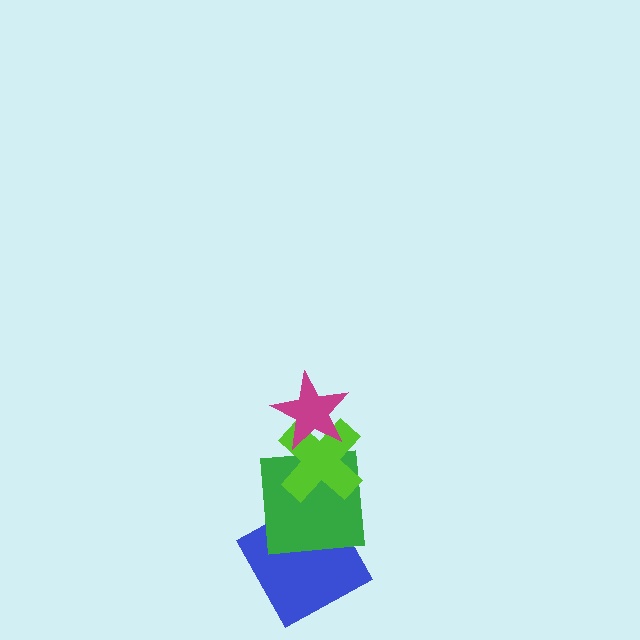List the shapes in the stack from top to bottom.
From top to bottom: the magenta star, the lime cross, the green square, the blue square.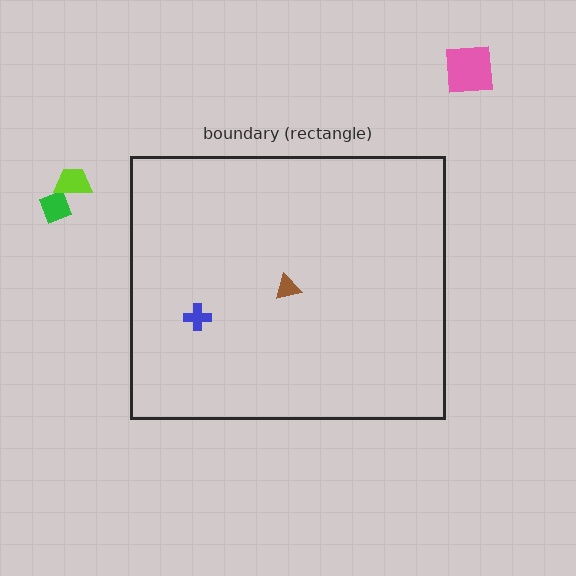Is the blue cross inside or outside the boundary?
Inside.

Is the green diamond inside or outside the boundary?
Outside.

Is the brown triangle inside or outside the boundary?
Inside.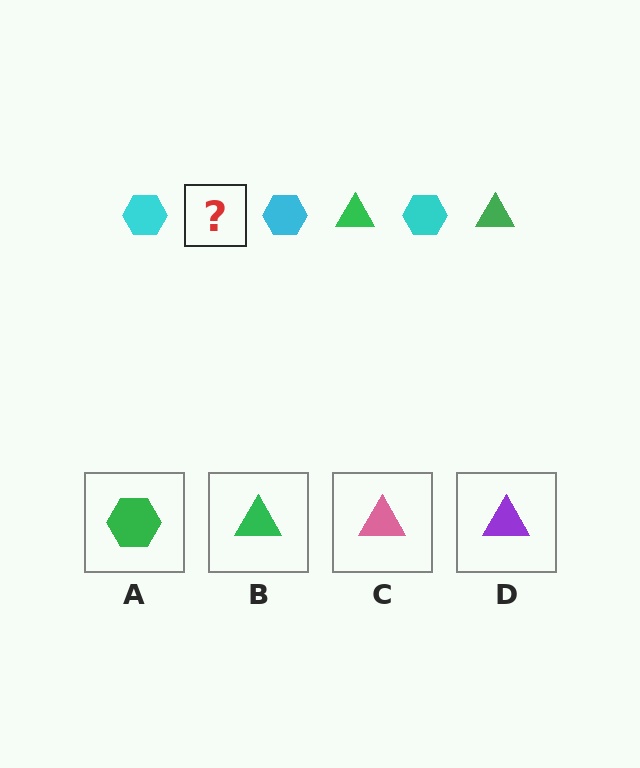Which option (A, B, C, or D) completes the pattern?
B.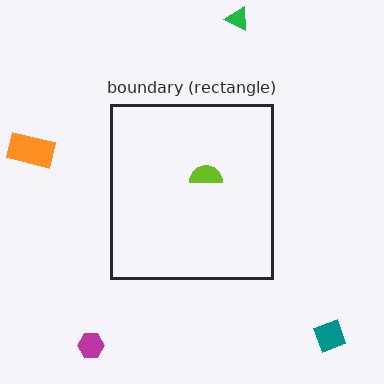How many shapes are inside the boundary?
1 inside, 4 outside.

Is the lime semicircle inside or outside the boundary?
Inside.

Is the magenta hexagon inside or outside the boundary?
Outside.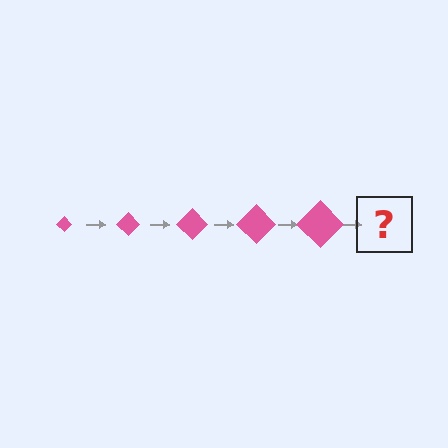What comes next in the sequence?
The next element should be a pink diamond, larger than the previous one.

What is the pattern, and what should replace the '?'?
The pattern is that the diamond gets progressively larger each step. The '?' should be a pink diamond, larger than the previous one.